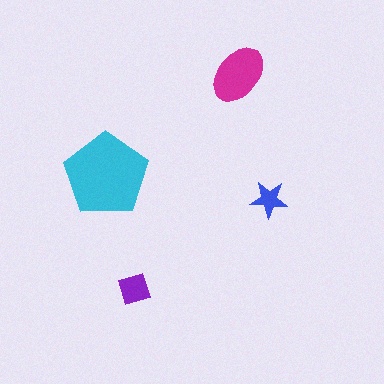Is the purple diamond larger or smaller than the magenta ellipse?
Smaller.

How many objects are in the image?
There are 4 objects in the image.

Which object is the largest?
The cyan pentagon.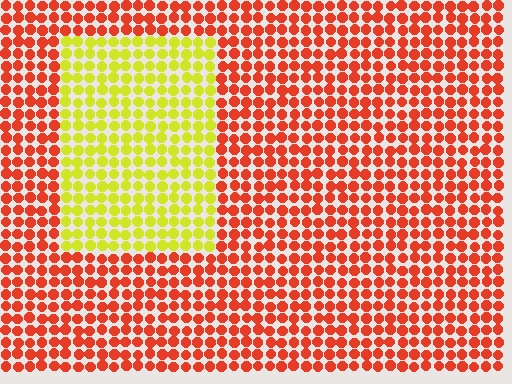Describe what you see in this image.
The image is filled with small red elements in a uniform arrangement. A rectangle-shaped region is visible where the elements are tinted to a slightly different hue, forming a subtle color boundary.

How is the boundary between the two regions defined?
The boundary is defined purely by a slight shift in hue (about 61 degrees). Spacing, size, and orientation are identical on both sides.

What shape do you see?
I see a rectangle.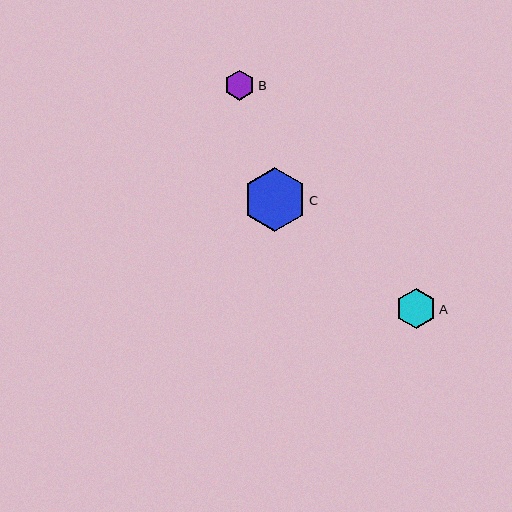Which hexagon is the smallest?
Hexagon B is the smallest with a size of approximately 30 pixels.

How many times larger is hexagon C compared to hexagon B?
Hexagon C is approximately 2.1 times the size of hexagon B.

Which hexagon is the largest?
Hexagon C is the largest with a size of approximately 63 pixels.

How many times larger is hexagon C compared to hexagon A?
Hexagon C is approximately 1.6 times the size of hexagon A.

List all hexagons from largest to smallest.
From largest to smallest: C, A, B.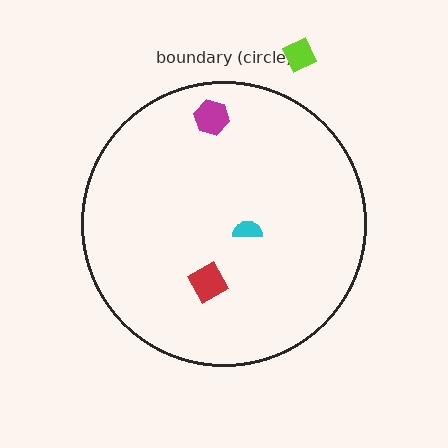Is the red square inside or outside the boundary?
Inside.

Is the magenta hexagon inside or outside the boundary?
Inside.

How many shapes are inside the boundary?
3 inside, 1 outside.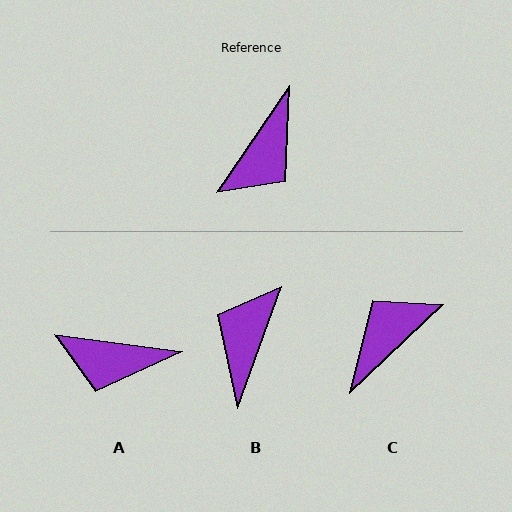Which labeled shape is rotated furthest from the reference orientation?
C, about 168 degrees away.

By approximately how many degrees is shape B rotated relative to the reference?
Approximately 166 degrees clockwise.